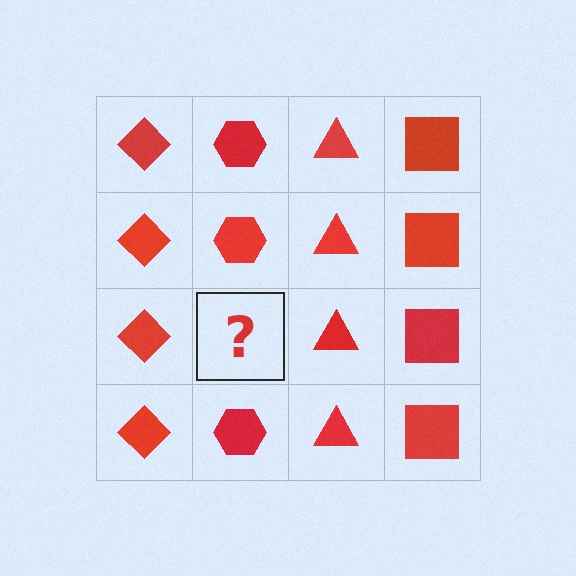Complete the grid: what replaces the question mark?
The question mark should be replaced with a red hexagon.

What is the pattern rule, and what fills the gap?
The rule is that each column has a consistent shape. The gap should be filled with a red hexagon.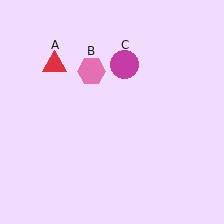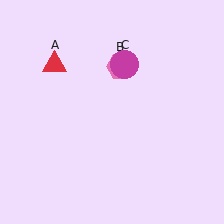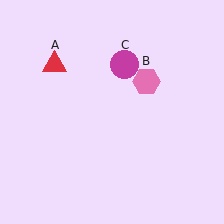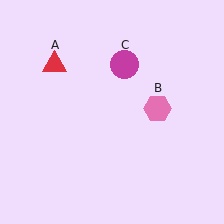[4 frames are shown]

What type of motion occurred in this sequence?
The pink hexagon (object B) rotated clockwise around the center of the scene.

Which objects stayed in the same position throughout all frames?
Red triangle (object A) and magenta circle (object C) remained stationary.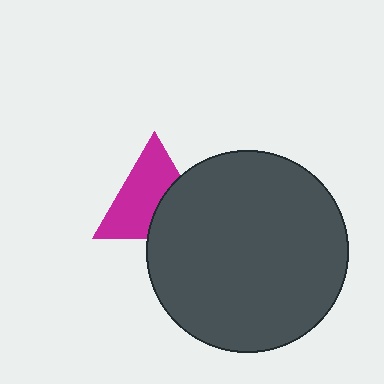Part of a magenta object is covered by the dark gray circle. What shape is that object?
It is a triangle.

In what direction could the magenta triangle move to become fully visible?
The magenta triangle could move left. That would shift it out from behind the dark gray circle entirely.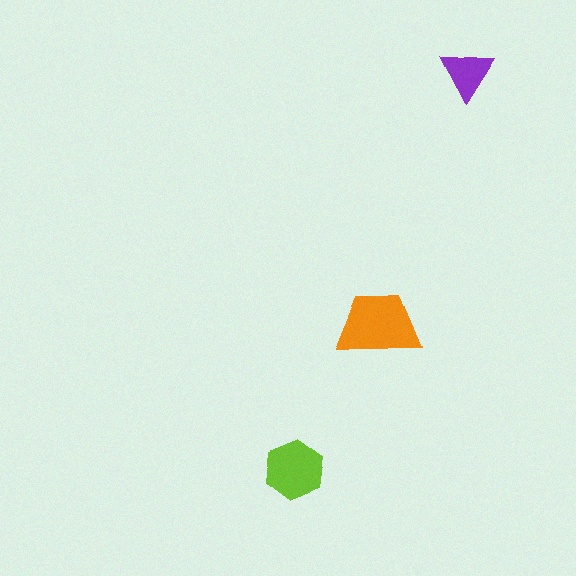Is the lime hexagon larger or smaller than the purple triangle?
Larger.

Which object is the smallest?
The purple triangle.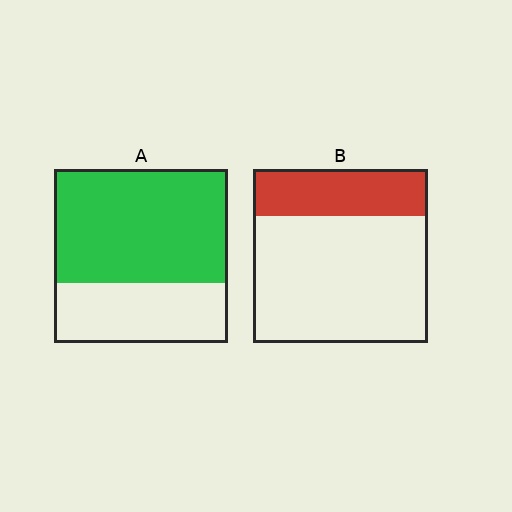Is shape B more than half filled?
No.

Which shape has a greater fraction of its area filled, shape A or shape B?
Shape A.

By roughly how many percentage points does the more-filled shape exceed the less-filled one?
By roughly 40 percentage points (A over B).